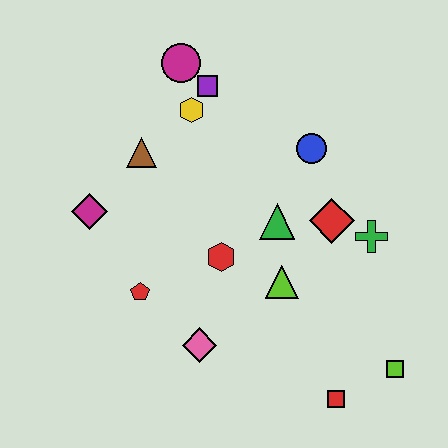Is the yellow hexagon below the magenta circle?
Yes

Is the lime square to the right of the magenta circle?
Yes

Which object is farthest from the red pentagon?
The lime square is farthest from the red pentagon.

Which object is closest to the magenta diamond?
The brown triangle is closest to the magenta diamond.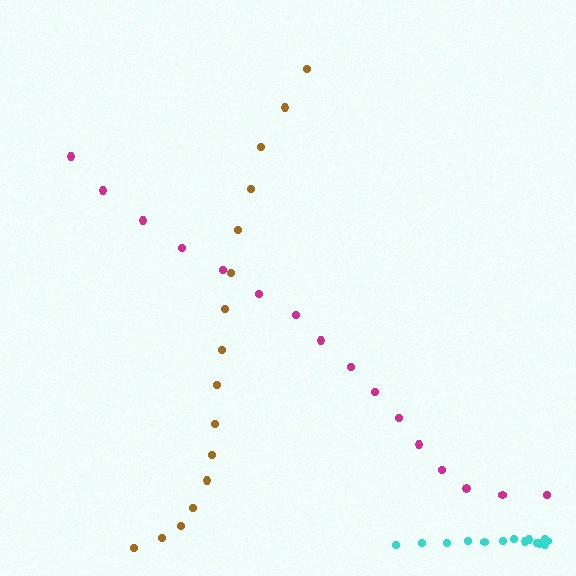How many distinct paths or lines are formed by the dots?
There are 3 distinct paths.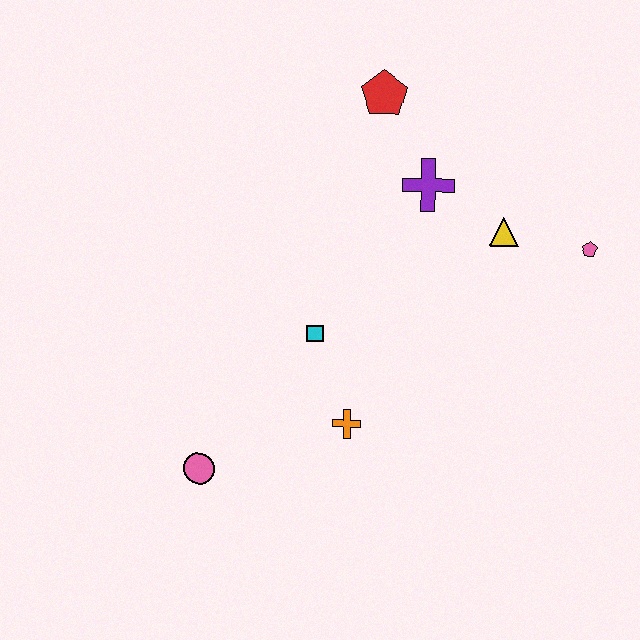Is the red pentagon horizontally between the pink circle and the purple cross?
Yes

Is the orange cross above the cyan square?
No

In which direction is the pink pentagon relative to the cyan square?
The pink pentagon is to the right of the cyan square.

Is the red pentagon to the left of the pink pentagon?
Yes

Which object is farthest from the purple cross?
The pink circle is farthest from the purple cross.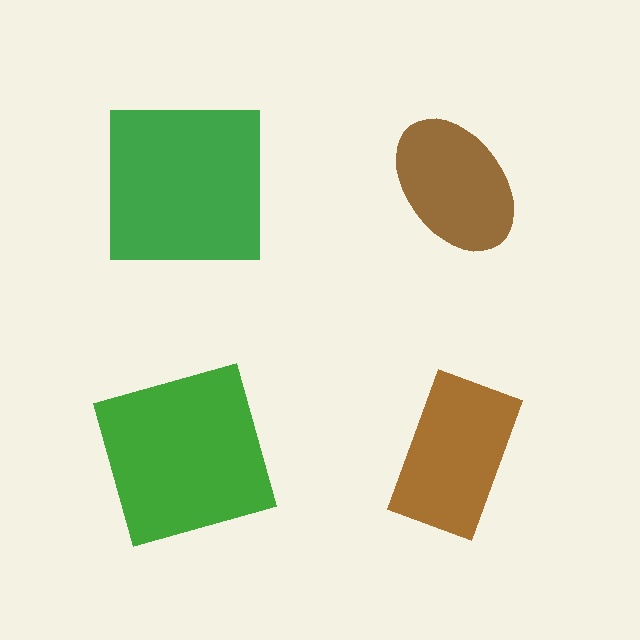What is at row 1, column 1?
A green square.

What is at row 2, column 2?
A brown rectangle.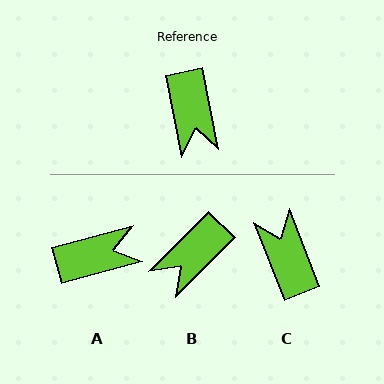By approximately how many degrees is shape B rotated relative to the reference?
Approximately 56 degrees clockwise.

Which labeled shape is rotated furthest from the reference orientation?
C, about 170 degrees away.